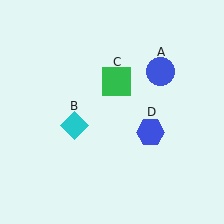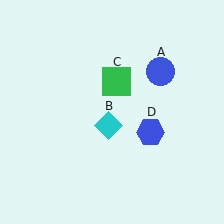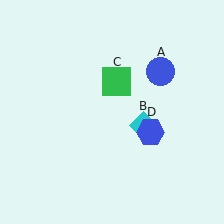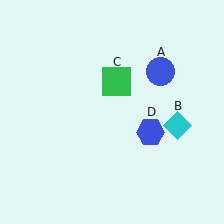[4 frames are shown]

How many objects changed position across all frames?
1 object changed position: cyan diamond (object B).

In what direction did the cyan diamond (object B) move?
The cyan diamond (object B) moved right.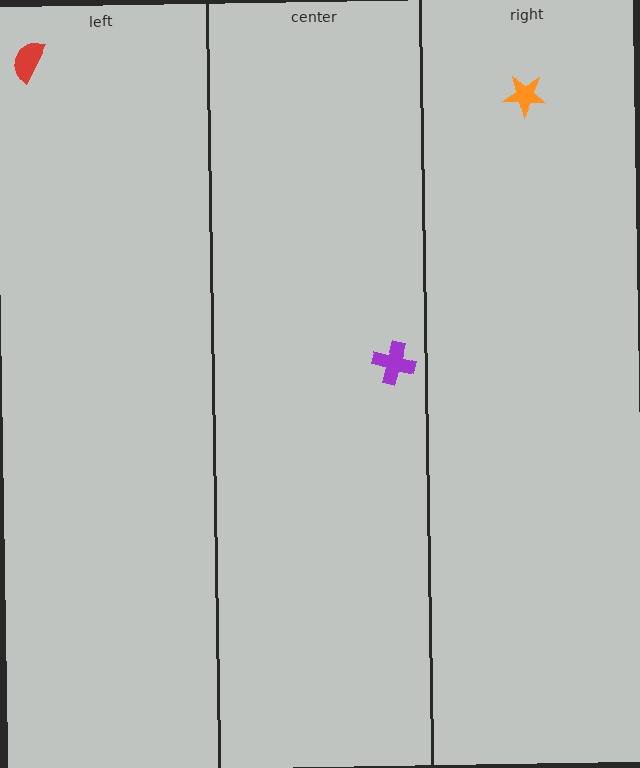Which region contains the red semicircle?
The left region.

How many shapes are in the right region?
1.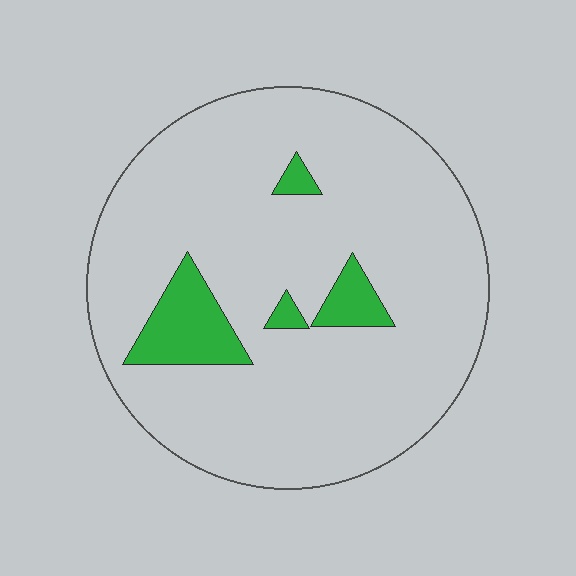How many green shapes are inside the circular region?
4.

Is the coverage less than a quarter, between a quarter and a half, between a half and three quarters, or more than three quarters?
Less than a quarter.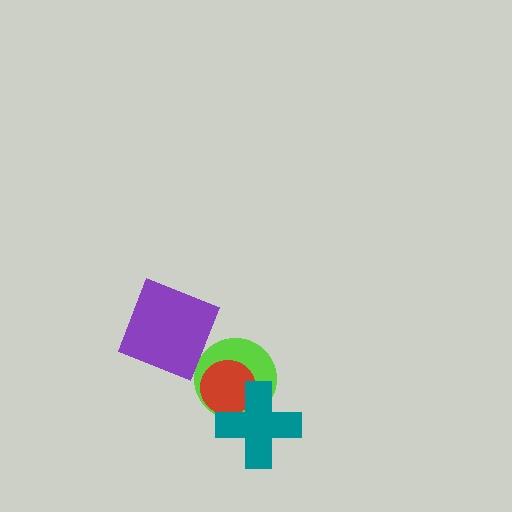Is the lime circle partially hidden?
Yes, it is partially covered by another shape.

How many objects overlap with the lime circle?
2 objects overlap with the lime circle.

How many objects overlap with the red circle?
2 objects overlap with the red circle.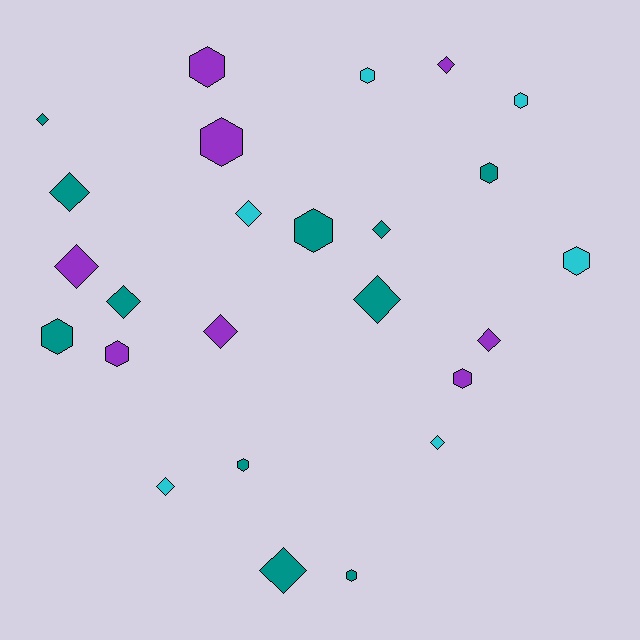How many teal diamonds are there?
There are 6 teal diamonds.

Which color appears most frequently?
Teal, with 11 objects.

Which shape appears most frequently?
Diamond, with 13 objects.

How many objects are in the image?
There are 25 objects.